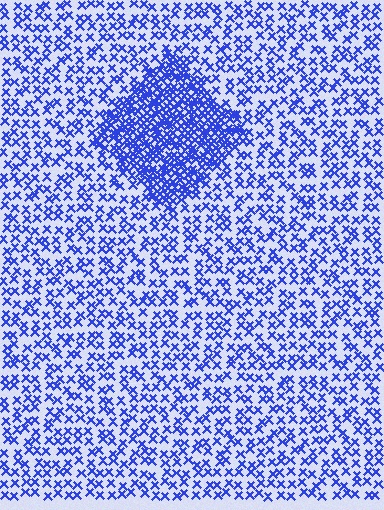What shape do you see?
I see a diamond.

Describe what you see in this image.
The image contains small blue elements arranged at two different densities. A diamond-shaped region is visible where the elements are more densely packed than the surrounding area.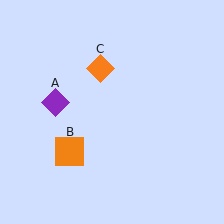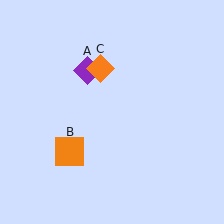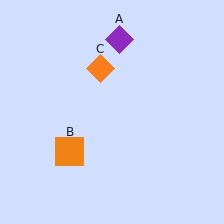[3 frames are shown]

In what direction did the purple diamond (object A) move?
The purple diamond (object A) moved up and to the right.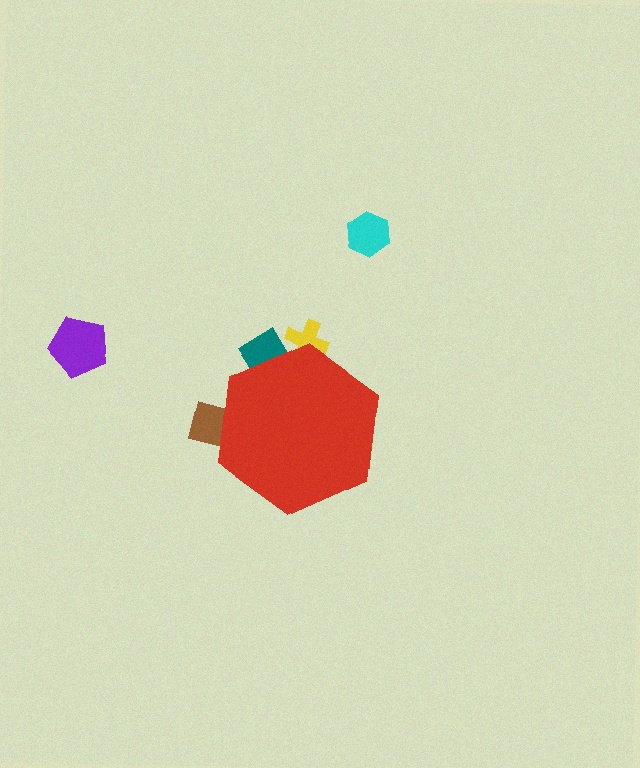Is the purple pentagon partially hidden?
No, the purple pentagon is fully visible.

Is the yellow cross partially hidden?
Yes, the yellow cross is partially hidden behind the red hexagon.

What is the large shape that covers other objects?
A red hexagon.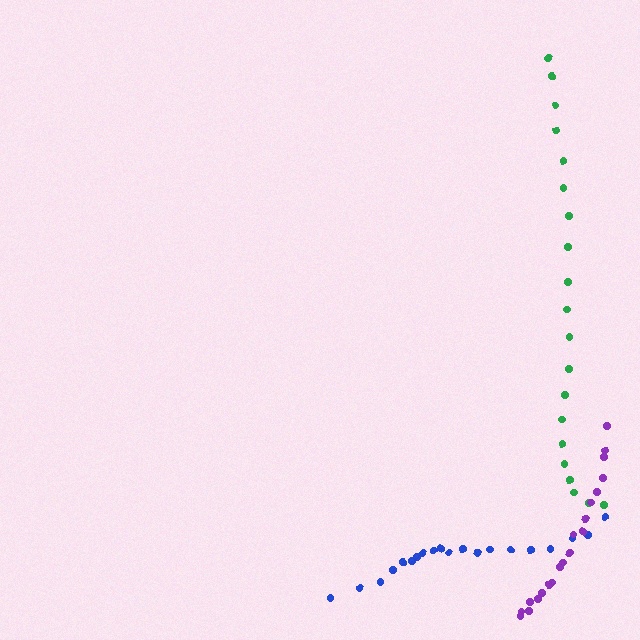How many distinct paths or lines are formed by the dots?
There are 3 distinct paths.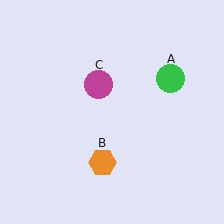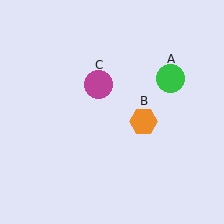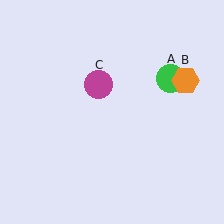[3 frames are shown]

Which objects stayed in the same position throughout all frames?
Green circle (object A) and magenta circle (object C) remained stationary.